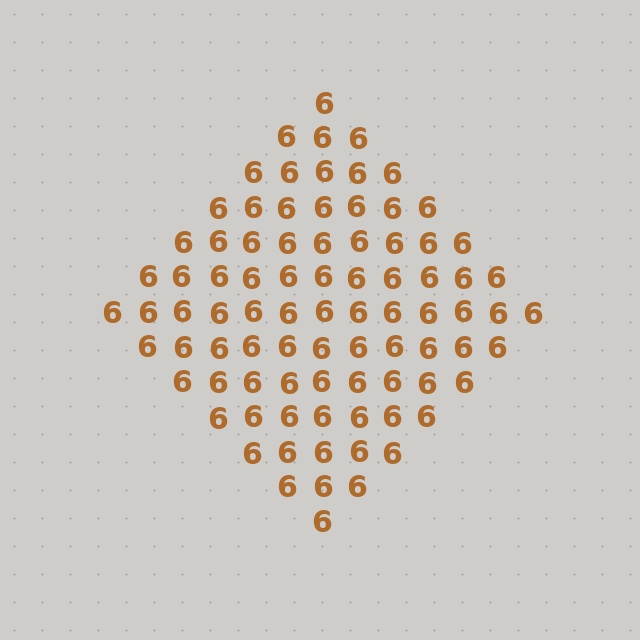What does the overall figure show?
The overall figure shows a diamond.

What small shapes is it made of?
It is made of small digit 6's.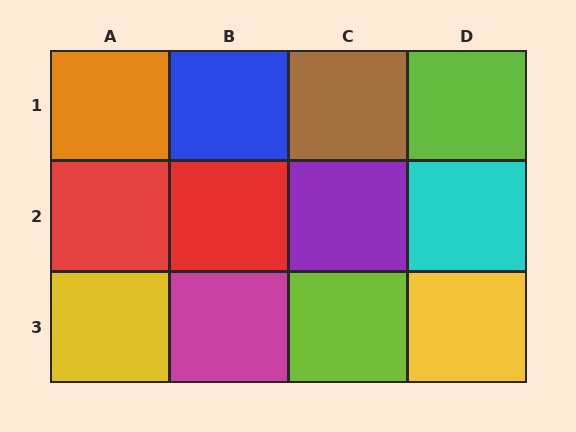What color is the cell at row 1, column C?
Brown.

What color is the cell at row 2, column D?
Cyan.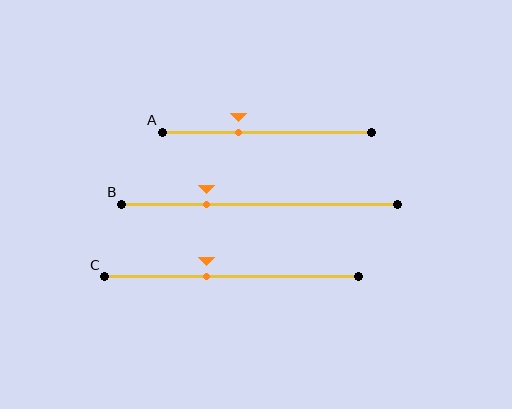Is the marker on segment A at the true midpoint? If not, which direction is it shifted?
No, the marker on segment A is shifted to the left by about 13% of the segment length.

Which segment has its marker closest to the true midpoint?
Segment C has its marker closest to the true midpoint.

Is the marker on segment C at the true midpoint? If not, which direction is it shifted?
No, the marker on segment C is shifted to the left by about 10% of the segment length.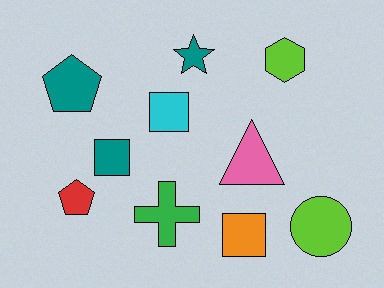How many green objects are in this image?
There is 1 green object.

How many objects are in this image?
There are 10 objects.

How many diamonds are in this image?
There are no diamonds.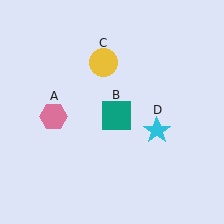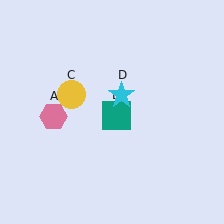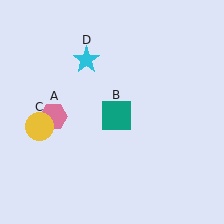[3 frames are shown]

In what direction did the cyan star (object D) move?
The cyan star (object D) moved up and to the left.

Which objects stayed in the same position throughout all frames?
Pink hexagon (object A) and teal square (object B) remained stationary.